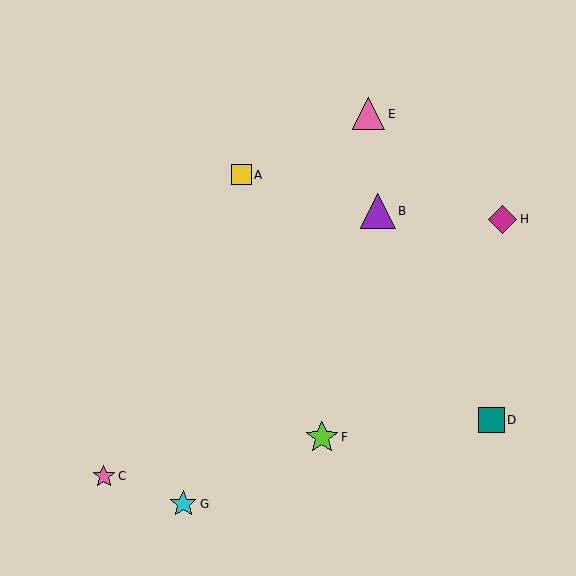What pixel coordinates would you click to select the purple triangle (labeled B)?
Click at (378, 211) to select the purple triangle B.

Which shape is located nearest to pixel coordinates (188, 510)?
The cyan star (labeled G) at (183, 504) is nearest to that location.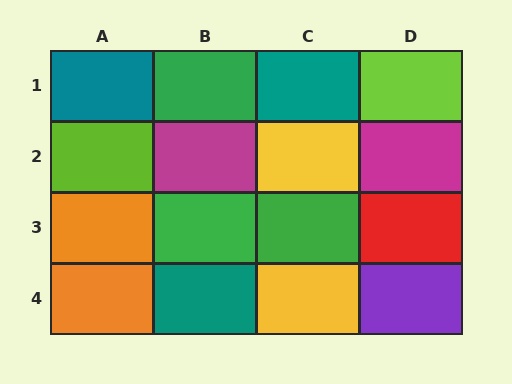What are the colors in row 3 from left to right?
Orange, green, green, red.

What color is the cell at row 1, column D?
Lime.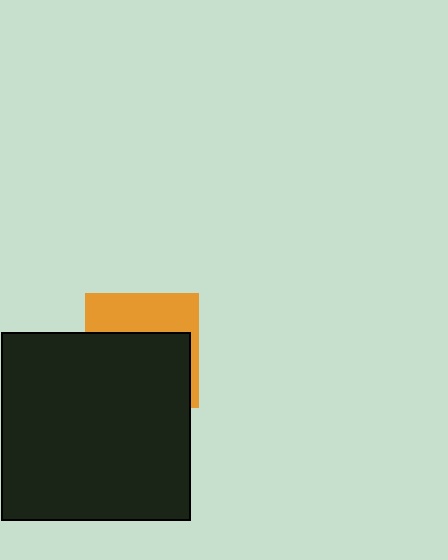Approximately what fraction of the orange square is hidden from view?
Roughly 62% of the orange square is hidden behind the black square.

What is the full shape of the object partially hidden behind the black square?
The partially hidden object is an orange square.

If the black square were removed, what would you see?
You would see the complete orange square.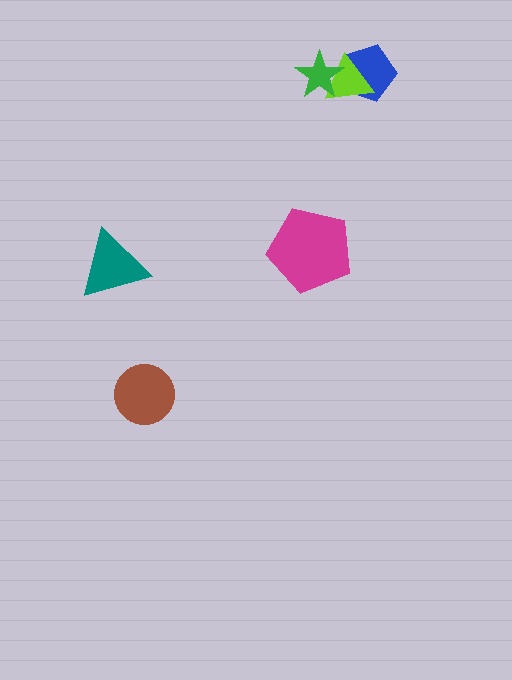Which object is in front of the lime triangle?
The green star is in front of the lime triangle.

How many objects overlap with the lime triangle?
2 objects overlap with the lime triangle.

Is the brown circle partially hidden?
No, no other shape covers it.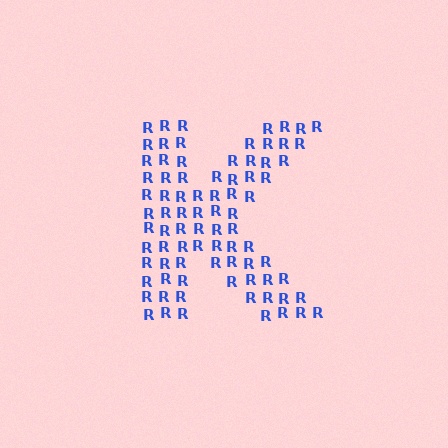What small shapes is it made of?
It is made of small letter R's.